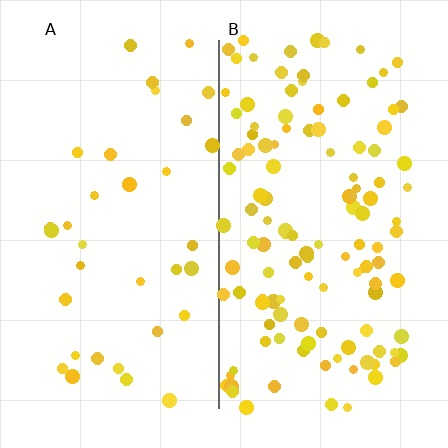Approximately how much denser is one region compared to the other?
Approximately 3.5× — region B over region A.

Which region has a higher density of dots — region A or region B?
B (the right).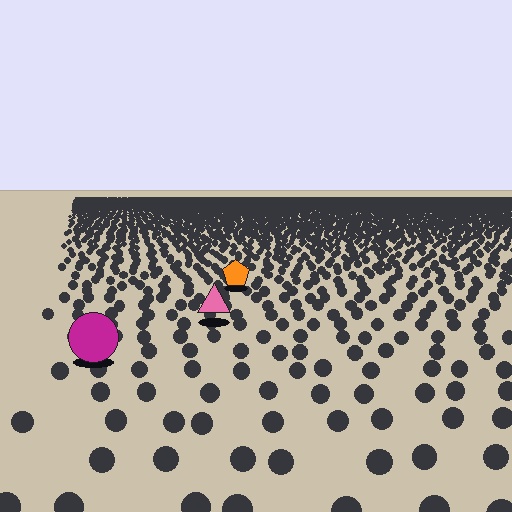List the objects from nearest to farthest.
From nearest to farthest: the magenta circle, the pink triangle, the orange pentagon.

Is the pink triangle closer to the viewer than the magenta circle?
No. The magenta circle is closer — you can tell from the texture gradient: the ground texture is coarser near it.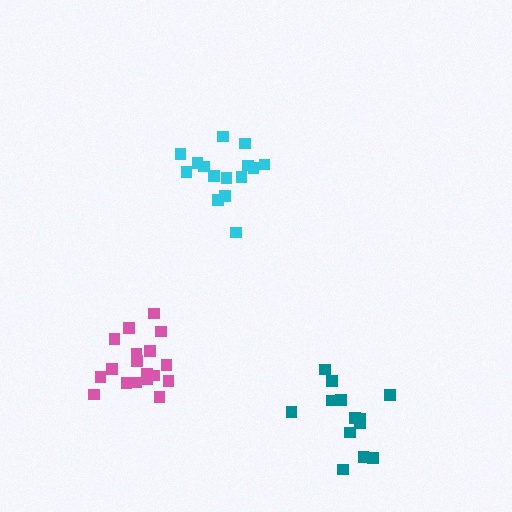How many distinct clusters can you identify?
There are 3 distinct clusters.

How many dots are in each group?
Group 1: 15 dots, Group 2: 18 dots, Group 3: 13 dots (46 total).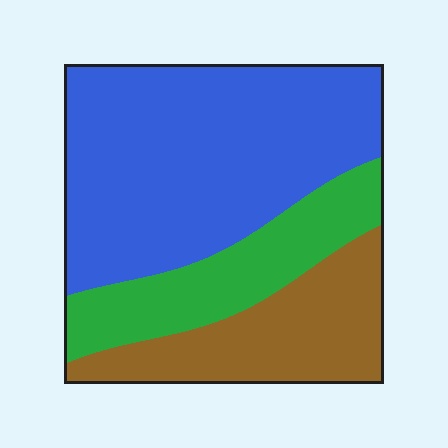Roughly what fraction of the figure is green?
Green covers about 20% of the figure.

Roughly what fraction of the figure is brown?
Brown covers around 25% of the figure.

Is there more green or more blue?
Blue.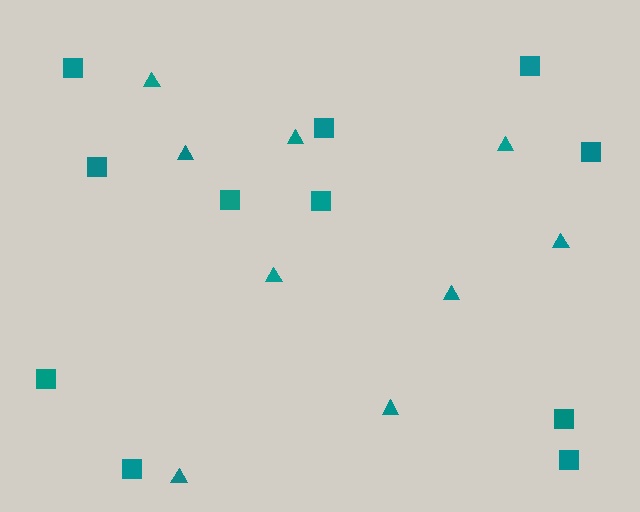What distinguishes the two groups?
There are 2 groups: one group of squares (11) and one group of triangles (9).